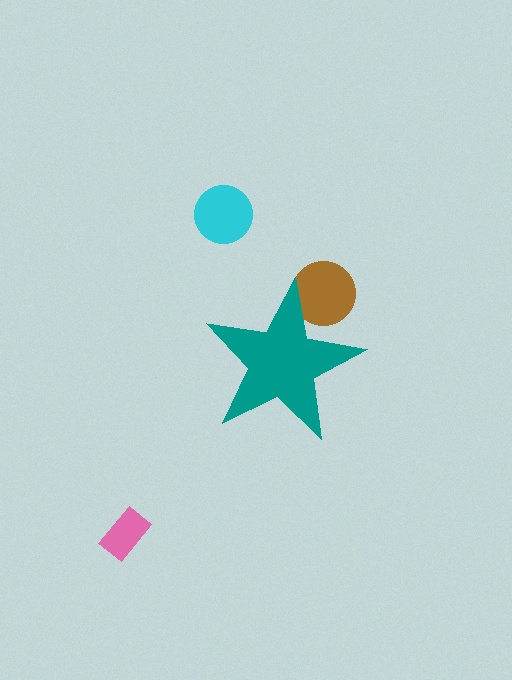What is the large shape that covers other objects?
A teal star.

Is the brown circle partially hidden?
Yes, the brown circle is partially hidden behind the teal star.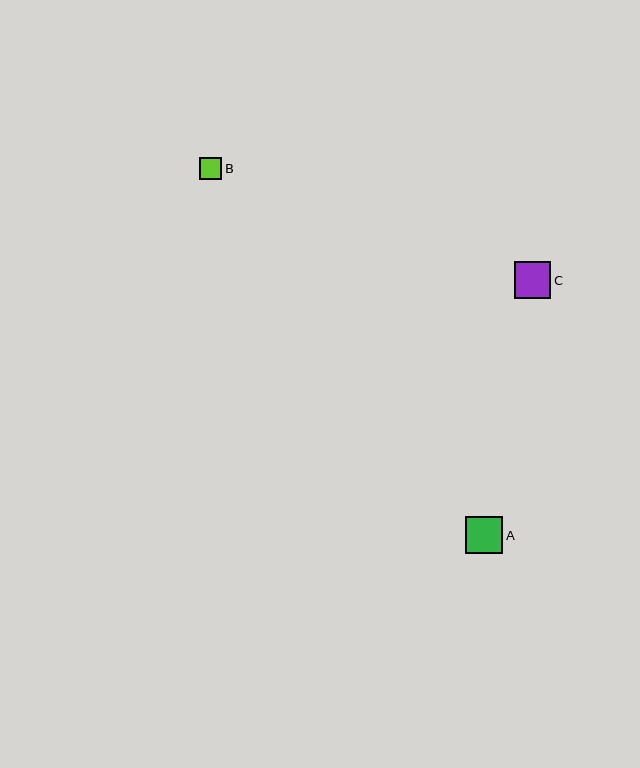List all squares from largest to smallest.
From largest to smallest: A, C, B.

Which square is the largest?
Square A is the largest with a size of approximately 37 pixels.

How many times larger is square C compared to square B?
Square C is approximately 1.7 times the size of square B.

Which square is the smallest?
Square B is the smallest with a size of approximately 22 pixels.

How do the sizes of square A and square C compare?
Square A and square C are approximately the same size.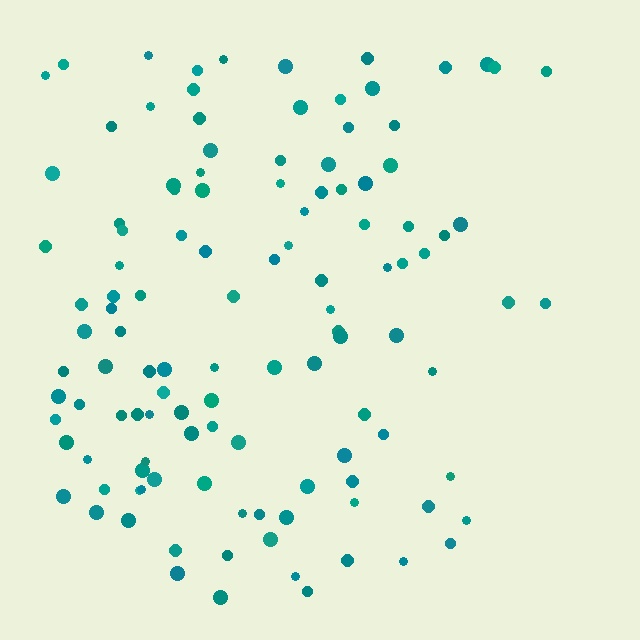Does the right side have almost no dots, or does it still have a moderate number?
Still a moderate number, just noticeably fewer than the left.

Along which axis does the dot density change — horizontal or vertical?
Horizontal.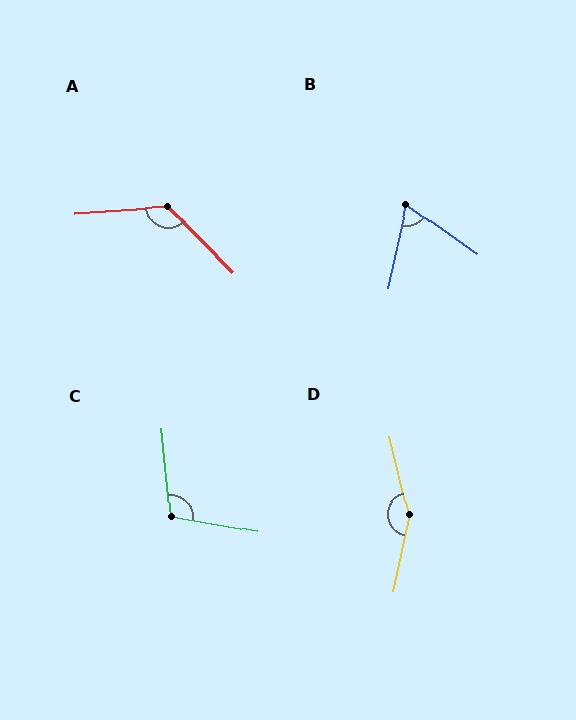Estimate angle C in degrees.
Approximately 106 degrees.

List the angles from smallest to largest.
B (67°), C (106°), A (130°), D (155°).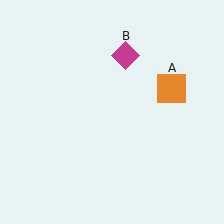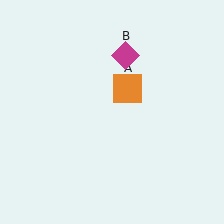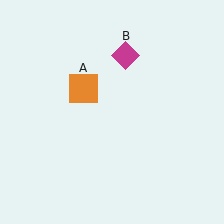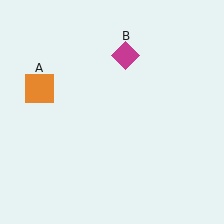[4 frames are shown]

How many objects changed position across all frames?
1 object changed position: orange square (object A).